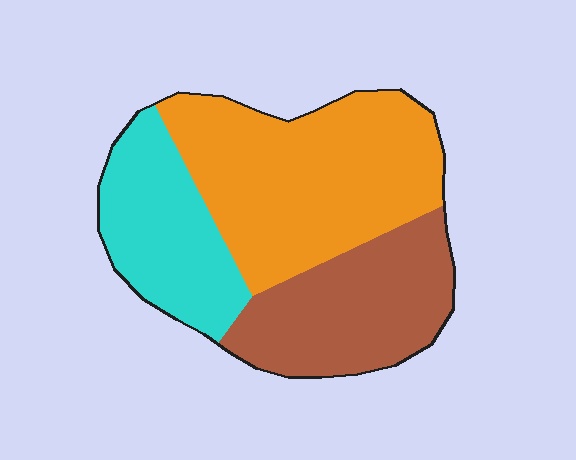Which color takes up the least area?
Cyan, at roughly 25%.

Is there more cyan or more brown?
Brown.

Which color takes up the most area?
Orange, at roughly 45%.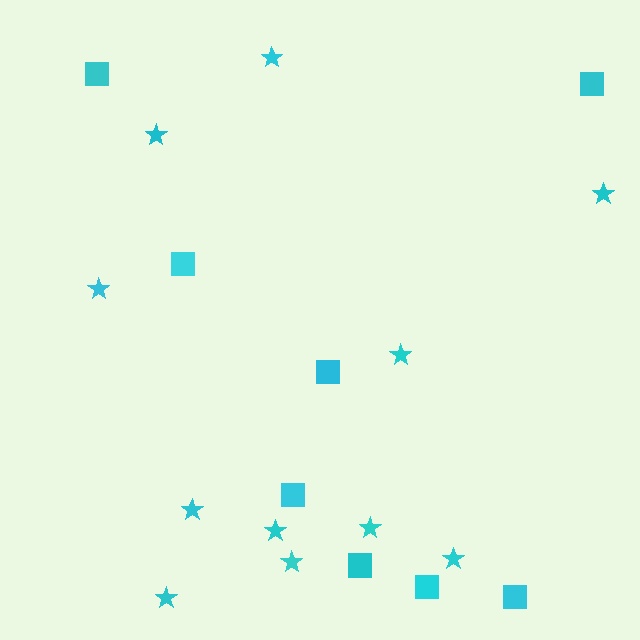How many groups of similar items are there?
There are 2 groups: one group of squares (8) and one group of stars (11).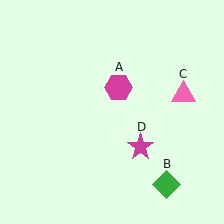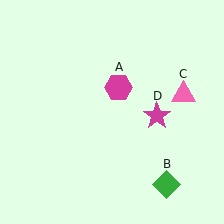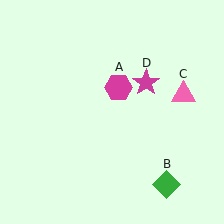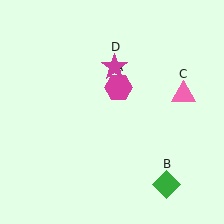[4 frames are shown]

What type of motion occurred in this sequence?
The magenta star (object D) rotated counterclockwise around the center of the scene.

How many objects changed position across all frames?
1 object changed position: magenta star (object D).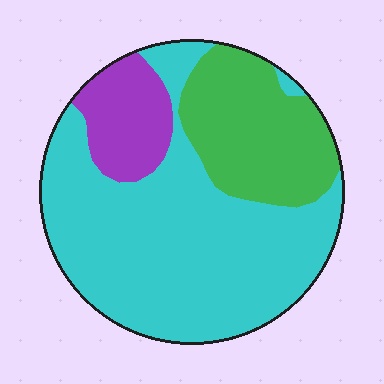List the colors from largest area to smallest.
From largest to smallest: cyan, green, purple.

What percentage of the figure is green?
Green covers roughly 25% of the figure.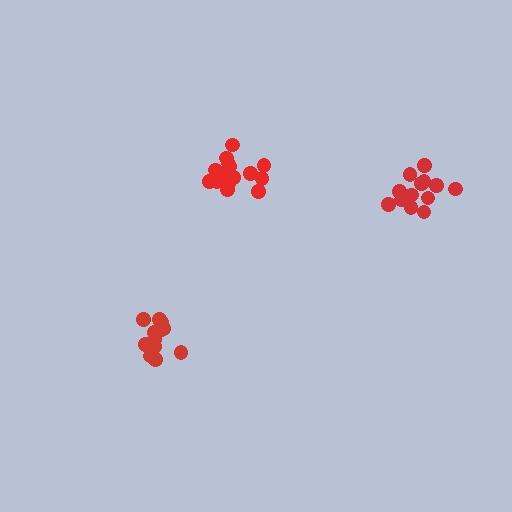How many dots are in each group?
Group 1: 15 dots, Group 2: 16 dots, Group 3: 15 dots (46 total).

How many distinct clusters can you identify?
There are 3 distinct clusters.